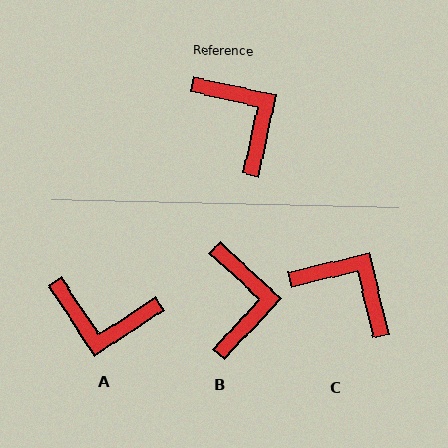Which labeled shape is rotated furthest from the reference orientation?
A, about 134 degrees away.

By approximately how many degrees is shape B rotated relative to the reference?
Approximately 30 degrees clockwise.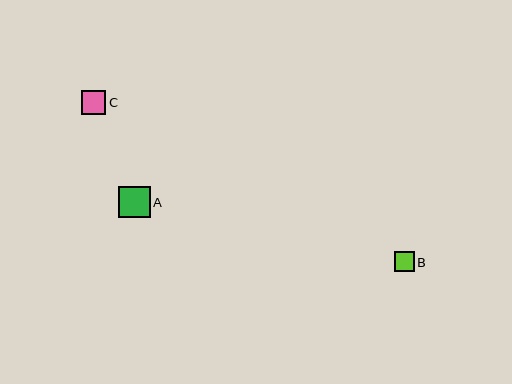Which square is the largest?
Square A is the largest with a size of approximately 31 pixels.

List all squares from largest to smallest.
From largest to smallest: A, C, B.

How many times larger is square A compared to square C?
Square A is approximately 1.3 times the size of square C.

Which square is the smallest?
Square B is the smallest with a size of approximately 19 pixels.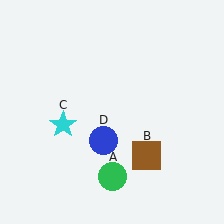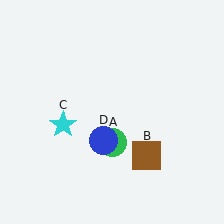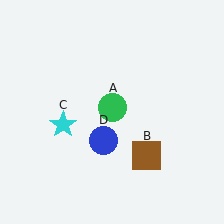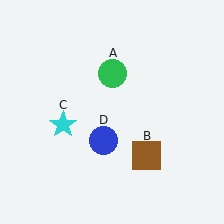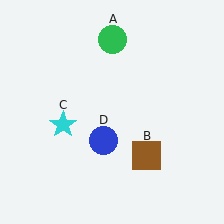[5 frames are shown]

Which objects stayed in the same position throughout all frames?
Brown square (object B) and cyan star (object C) and blue circle (object D) remained stationary.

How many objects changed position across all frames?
1 object changed position: green circle (object A).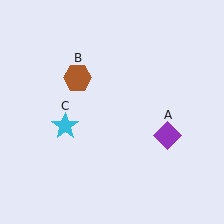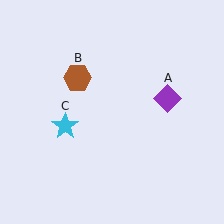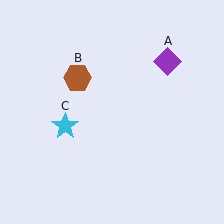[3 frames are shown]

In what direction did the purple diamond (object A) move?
The purple diamond (object A) moved up.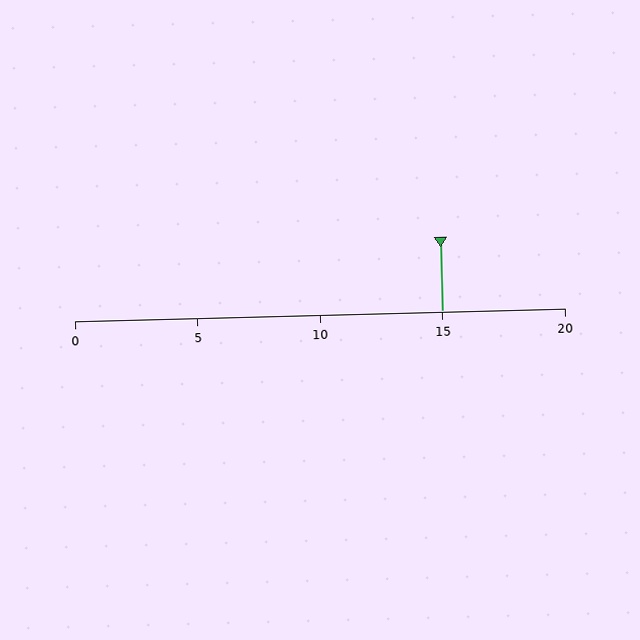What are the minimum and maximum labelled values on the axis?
The axis runs from 0 to 20.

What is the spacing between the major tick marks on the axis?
The major ticks are spaced 5 apart.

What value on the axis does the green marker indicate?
The marker indicates approximately 15.